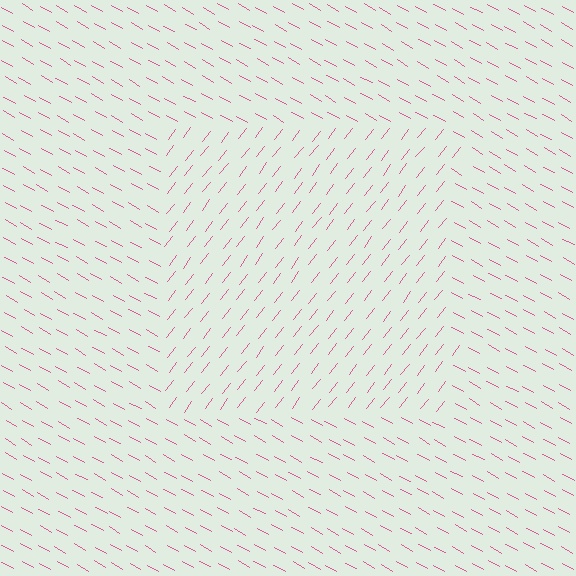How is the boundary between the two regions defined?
The boundary is defined purely by a change in line orientation (approximately 82 degrees difference). All lines are the same color and thickness.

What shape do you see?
I see a rectangle.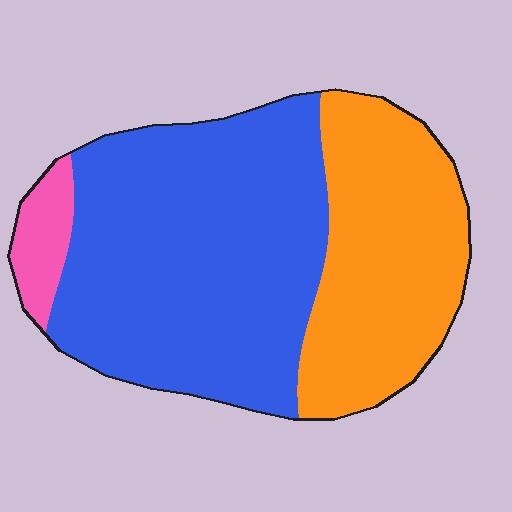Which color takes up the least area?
Pink, at roughly 5%.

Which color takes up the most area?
Blue, at roughly 60%.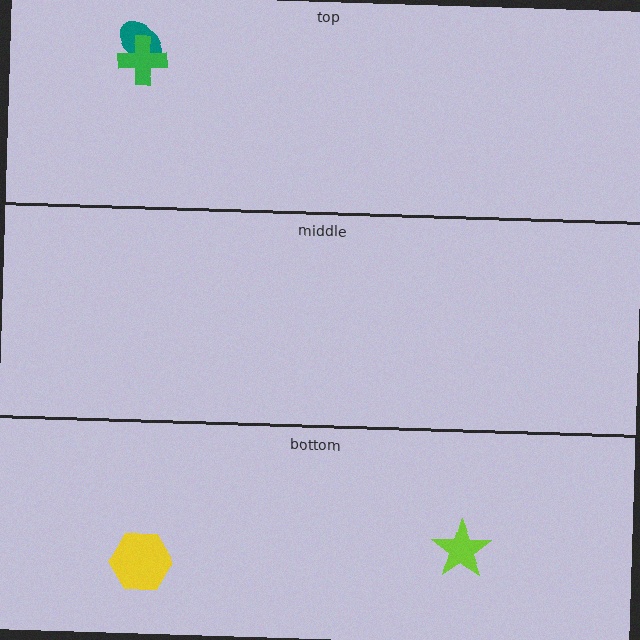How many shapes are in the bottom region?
2.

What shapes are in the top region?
The teal ellipse, the green cross.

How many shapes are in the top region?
2.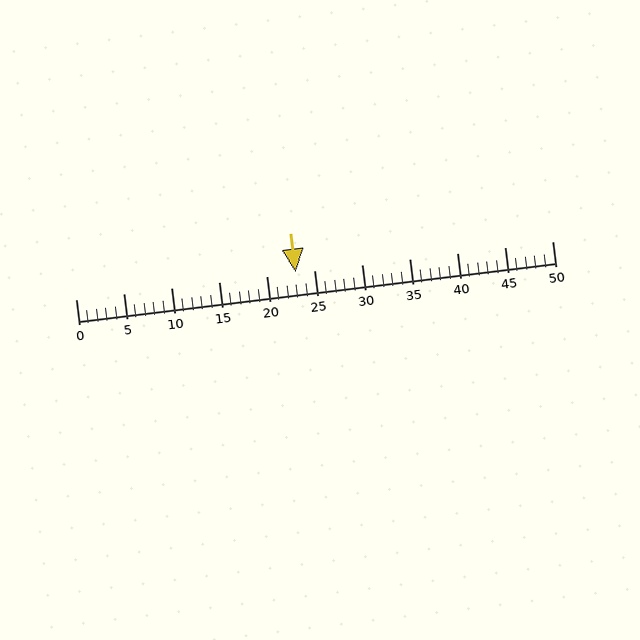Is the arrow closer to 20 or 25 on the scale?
The arrow is closer to 25.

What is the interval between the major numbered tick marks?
The major tick marks are spaced 5 units apart.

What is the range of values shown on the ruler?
The ruler shows values from 0 to 50.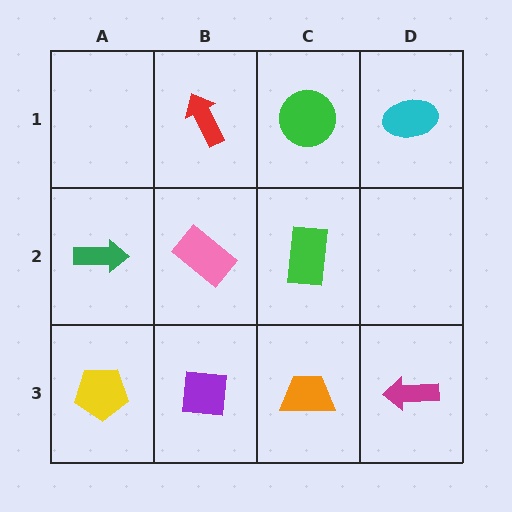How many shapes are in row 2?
3 shapes.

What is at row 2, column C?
A green rectangle.